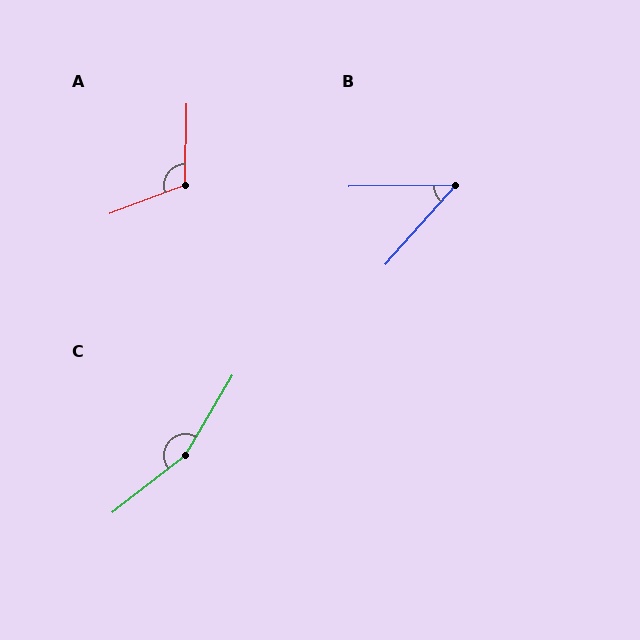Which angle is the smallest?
B, at approximately 48 degrees.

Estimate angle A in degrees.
Approximately 111 degrees.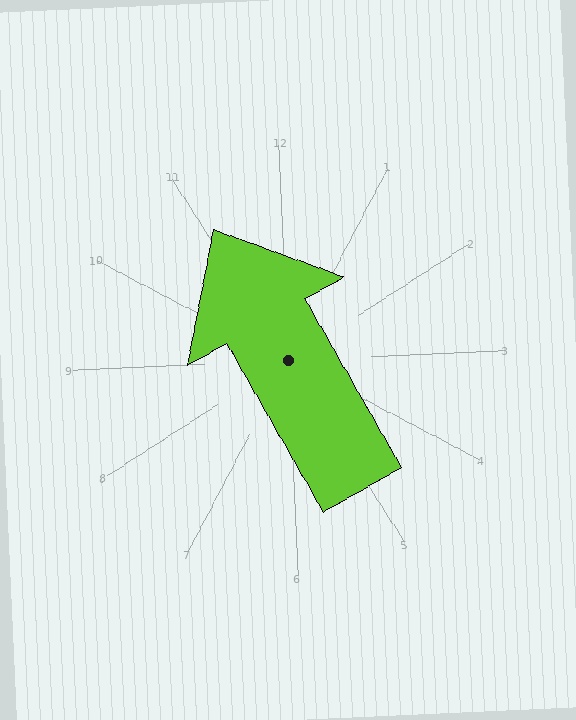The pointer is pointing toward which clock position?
Roughly 11 o'clock.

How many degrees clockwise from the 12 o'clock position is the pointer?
Approximately 333 degrees.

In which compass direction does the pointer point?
Northwest.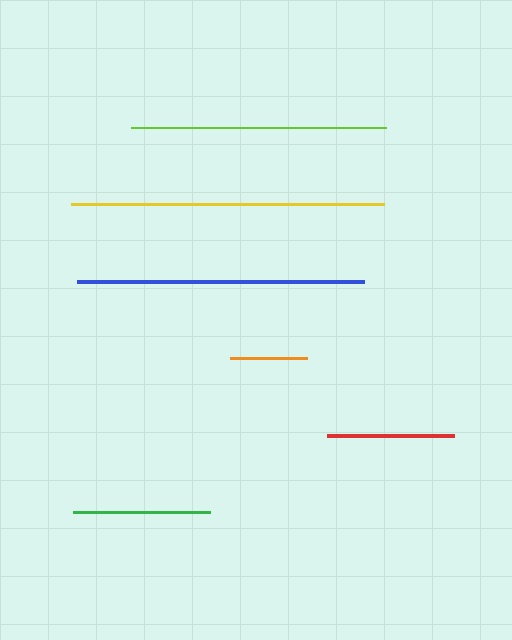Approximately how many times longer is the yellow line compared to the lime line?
The yellow line is approximately 1.2 times the length of the lime line.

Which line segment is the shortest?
The orange line is the shortest at approximately 76 pixels.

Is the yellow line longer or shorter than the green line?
The yellow line is longer than the green line.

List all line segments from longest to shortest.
From longest to shortest: yellow, blue, lime, green, red, orange.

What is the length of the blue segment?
The blue segment is approximately 287 pixels long.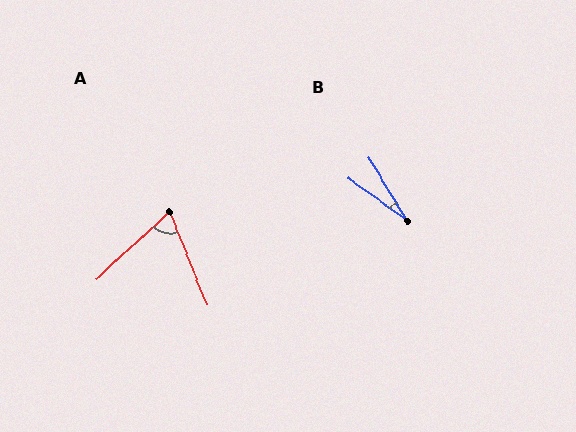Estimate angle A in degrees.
Approximately 69 degrees.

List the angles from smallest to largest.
B (23°), A (69°).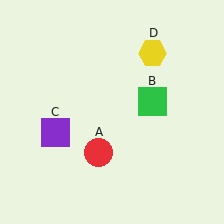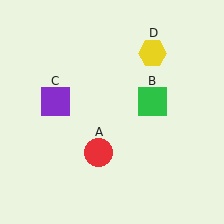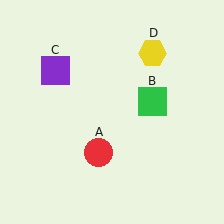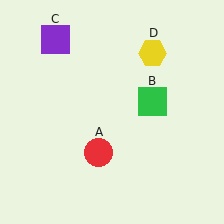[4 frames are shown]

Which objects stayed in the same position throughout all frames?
Red circle (object A) and green square (object B) and yellow hexagon (object D) remained stationary.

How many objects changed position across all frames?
1 object changed position: purple square (object C).